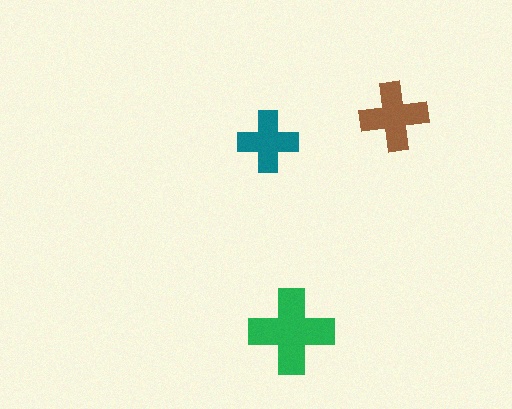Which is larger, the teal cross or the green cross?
The green one.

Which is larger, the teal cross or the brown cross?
The brown one.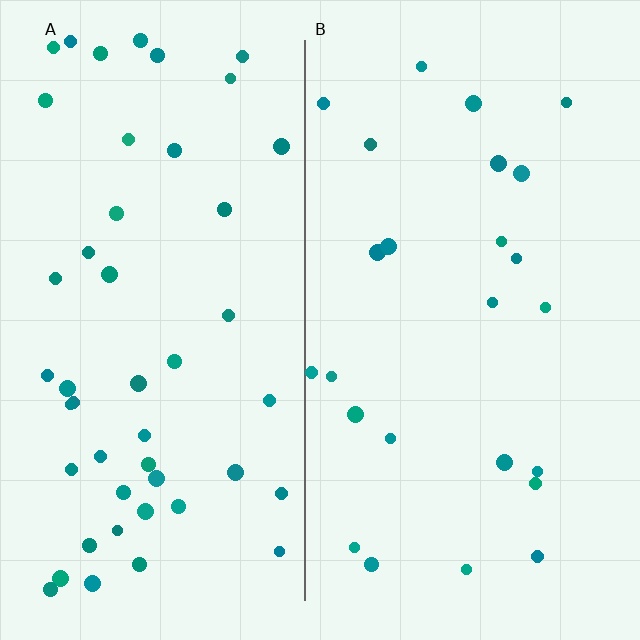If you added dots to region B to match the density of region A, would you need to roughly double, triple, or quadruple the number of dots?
Approximately double.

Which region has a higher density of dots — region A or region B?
A (the left).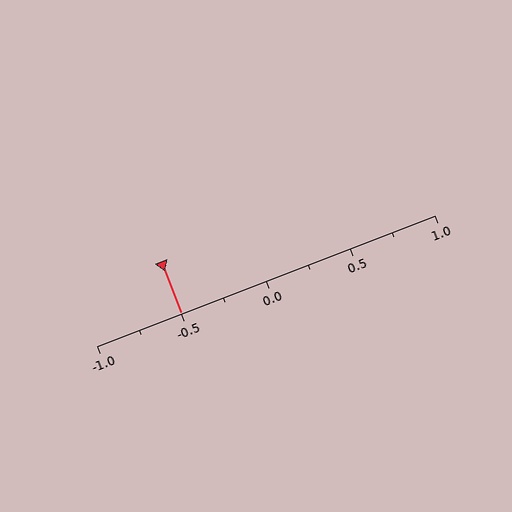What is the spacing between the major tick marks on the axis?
The major ticks are spaced 0.5 apart.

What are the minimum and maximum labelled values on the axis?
The axis runs from -1.0 to 1.0.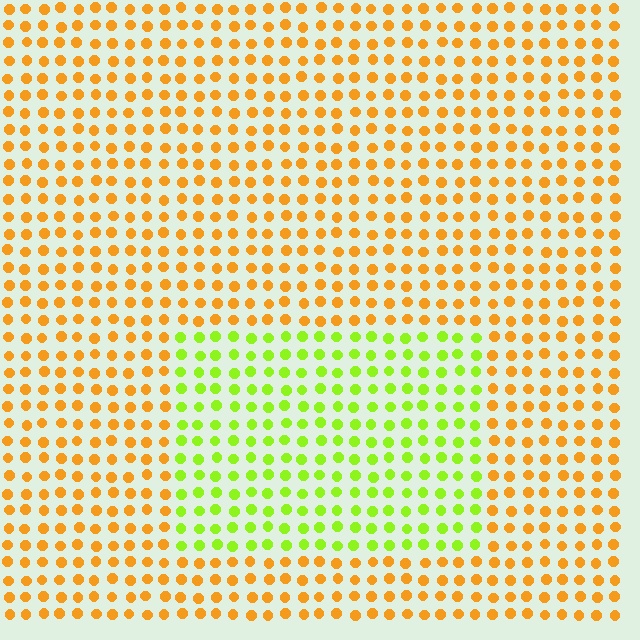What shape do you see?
I see a rectangle.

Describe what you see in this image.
The image is filled with small orange elements in a uniform arrangement. A rectangle-shaped region is visible where the elements are tinted to a slightly different hue, forming a subtle color boundary.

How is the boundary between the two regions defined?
The boundary is defined purely by a slight shift in hue (about 54 degrees). Spacing, size, and orientation are identical on both sides.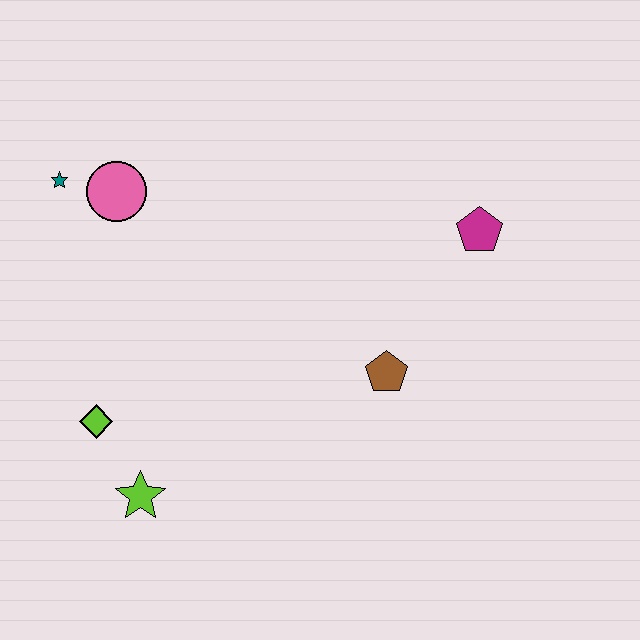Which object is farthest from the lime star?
The magenta pentagon is farthest from the lime star.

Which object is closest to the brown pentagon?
The magenta pentagon is closest to the brown pentagon.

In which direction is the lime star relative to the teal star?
The lime star is below the teal star.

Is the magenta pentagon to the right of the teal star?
Yes